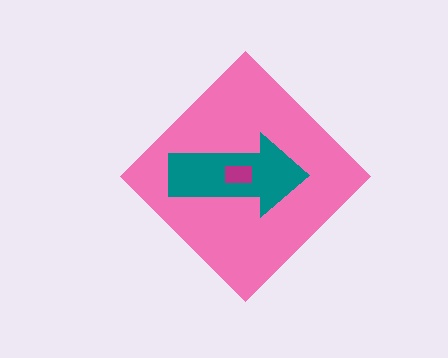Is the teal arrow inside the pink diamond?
Yes.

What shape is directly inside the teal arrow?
The magenta rectangle.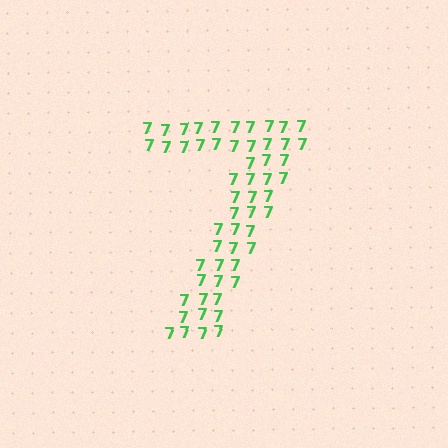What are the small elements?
The small elements are digit 7's.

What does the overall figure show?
The overall figure shows the digit 7.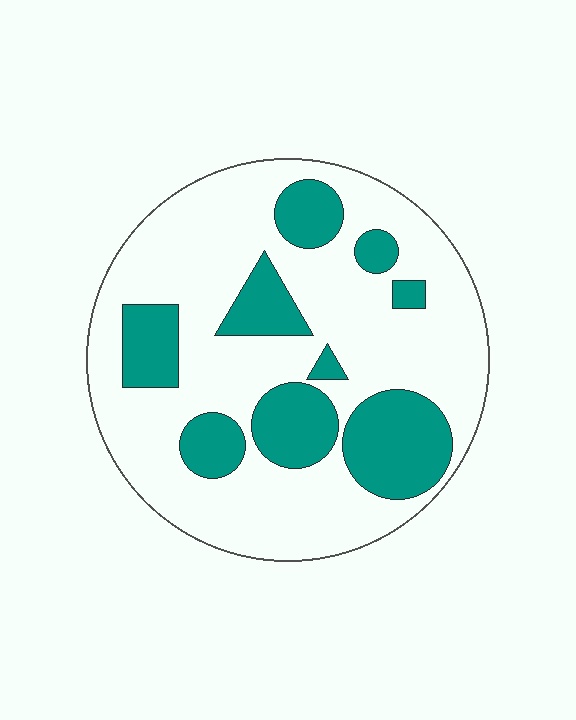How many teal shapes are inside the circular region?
9.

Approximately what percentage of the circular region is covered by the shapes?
Approximately 30%.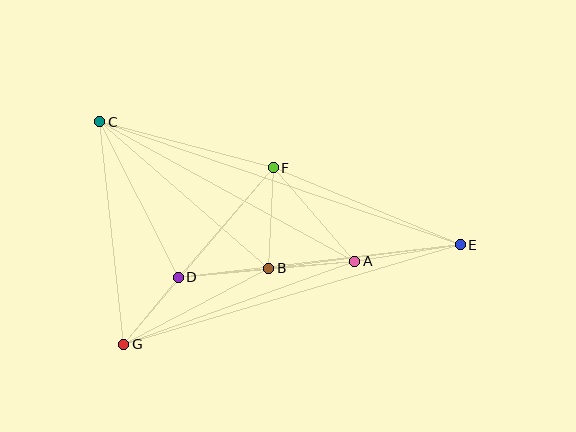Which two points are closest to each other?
Points A and B are closest to each other.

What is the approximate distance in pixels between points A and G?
The distance between A and G is approximately 246 pixels.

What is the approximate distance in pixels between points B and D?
The distance between B and D is approximately 91 pixels.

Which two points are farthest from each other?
Points C and E are farthest from each other.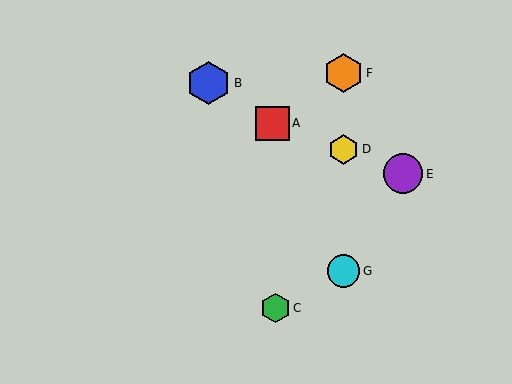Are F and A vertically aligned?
No, F is at x≈344 and A is at x≈272.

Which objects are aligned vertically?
Objects D, F, G are aligned vertically.